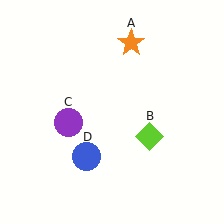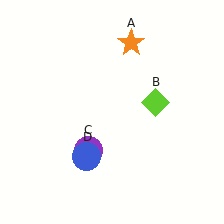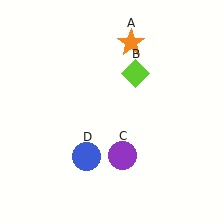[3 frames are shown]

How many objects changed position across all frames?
2 objects changed position: lime diamond (object B), purple circle (object C).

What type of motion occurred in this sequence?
The lime diamond (object B), purple circle (object C) rotated counterclockwise around the center of the scene.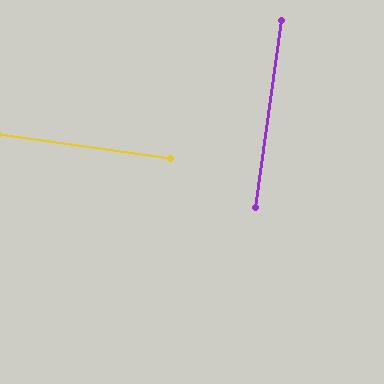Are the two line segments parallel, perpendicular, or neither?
Perpendicular — they meet at approximately 90°.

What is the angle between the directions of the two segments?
Approximately 90 degrees.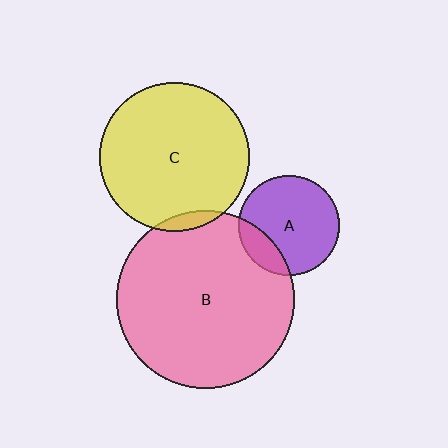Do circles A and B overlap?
Yes.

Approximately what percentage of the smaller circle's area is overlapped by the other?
Approximately 20%.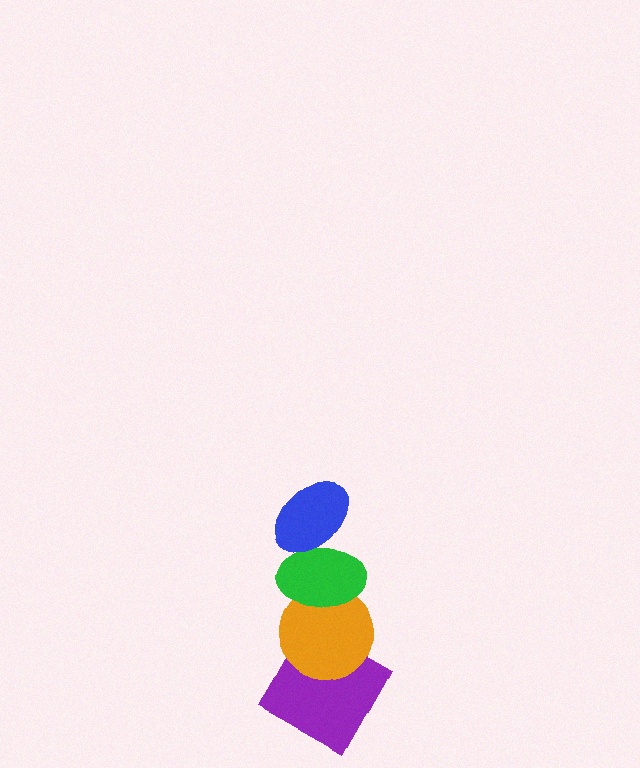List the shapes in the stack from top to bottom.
From top to bottom: the blue ellipse, the green ellipse, the orange circle, the purple square.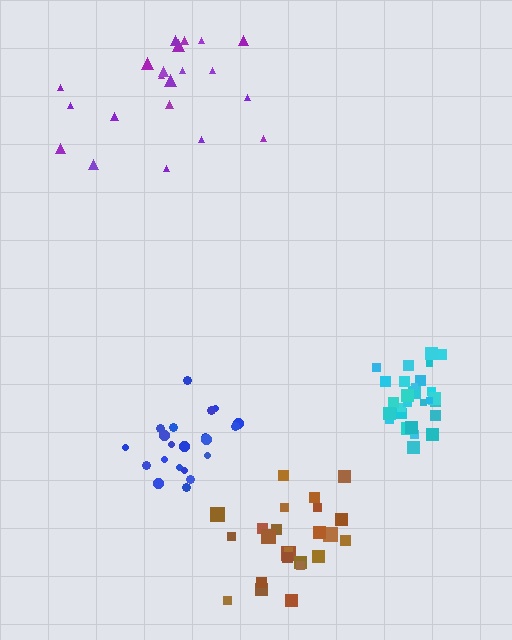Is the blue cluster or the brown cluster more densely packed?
Blue.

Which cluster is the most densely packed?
Cyan.